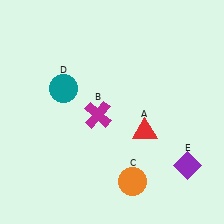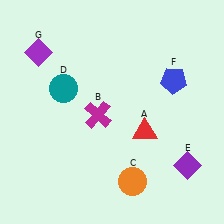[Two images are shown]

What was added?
A blue pentagon (F), a purple diamond (G) were added in Image 2.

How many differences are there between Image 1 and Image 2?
There are 2 differences between the two images.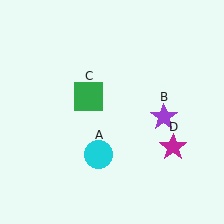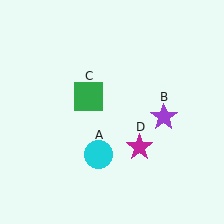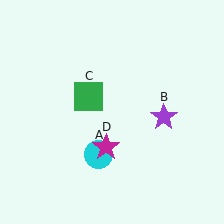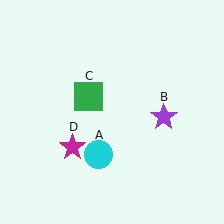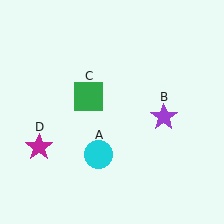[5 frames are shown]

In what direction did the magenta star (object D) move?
The magenta star (object D) moved left.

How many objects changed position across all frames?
1 object changed position: magenta star (object D).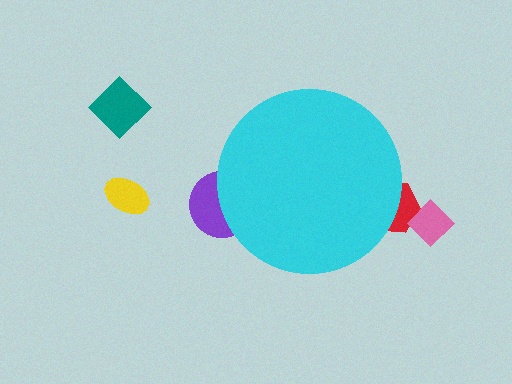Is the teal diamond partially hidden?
No, the teal diamond is fully visible.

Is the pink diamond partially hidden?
No, the pink diamond is fully visible.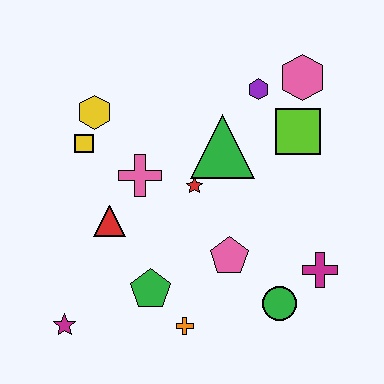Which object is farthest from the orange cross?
The pink hexagon is farthest from the orange cross.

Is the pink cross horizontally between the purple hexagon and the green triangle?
No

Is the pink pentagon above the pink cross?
No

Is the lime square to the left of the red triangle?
No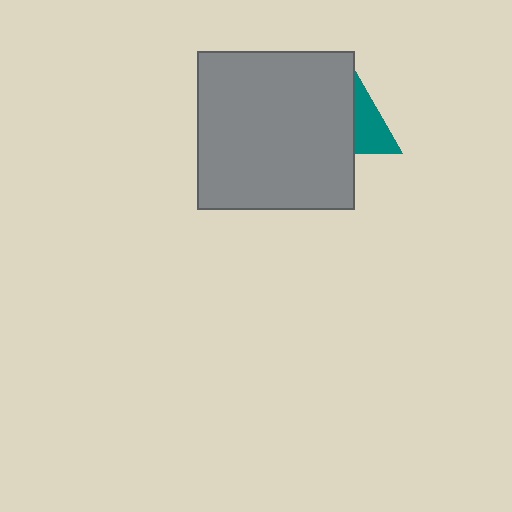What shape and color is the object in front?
The object in front is a gray square.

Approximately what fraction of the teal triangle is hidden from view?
Roughly 57% of the teal triangle is hidden behind the gray square.